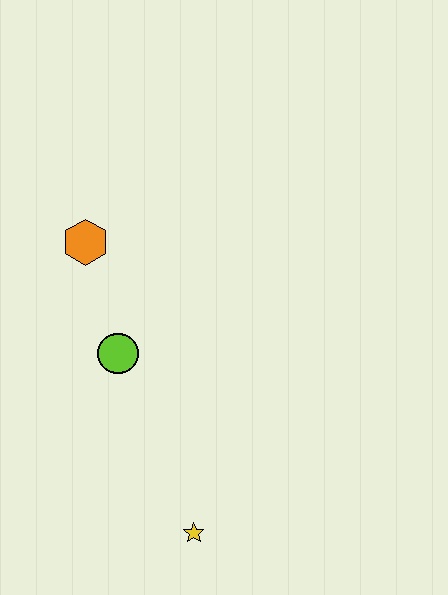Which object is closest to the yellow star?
The lime circle is closest to the yellow star.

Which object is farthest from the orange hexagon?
The yellow star is farthest from the orange hexagon.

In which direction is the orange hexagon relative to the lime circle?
The orange hexagon is above the lime circle.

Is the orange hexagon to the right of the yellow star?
No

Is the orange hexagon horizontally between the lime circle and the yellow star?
No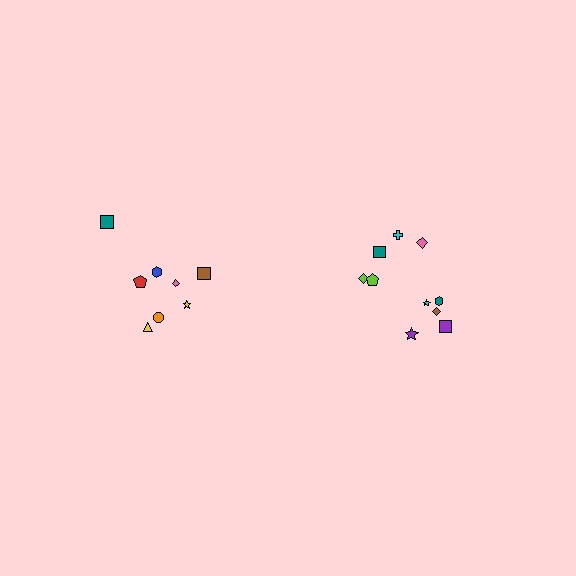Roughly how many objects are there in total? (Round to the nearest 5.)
Roughly 20 objects in total.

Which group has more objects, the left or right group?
The right group.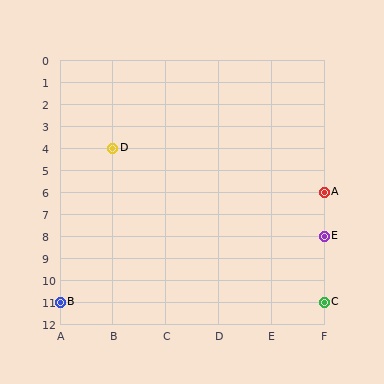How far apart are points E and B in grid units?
Points E and B are 5 columns and 3 rows apart (about 5.8 grid units diagonally).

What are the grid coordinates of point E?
Point E is at grid coordinates (F, 8).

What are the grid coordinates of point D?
Point D is at grid coordinates (B, 4).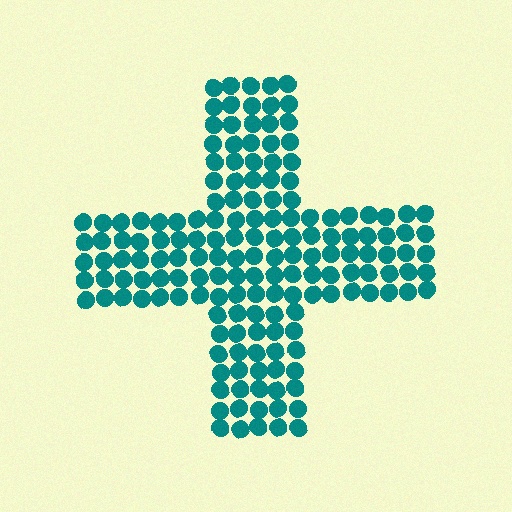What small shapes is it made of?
It is made of small circles.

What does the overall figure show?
The overall figure shows a cross.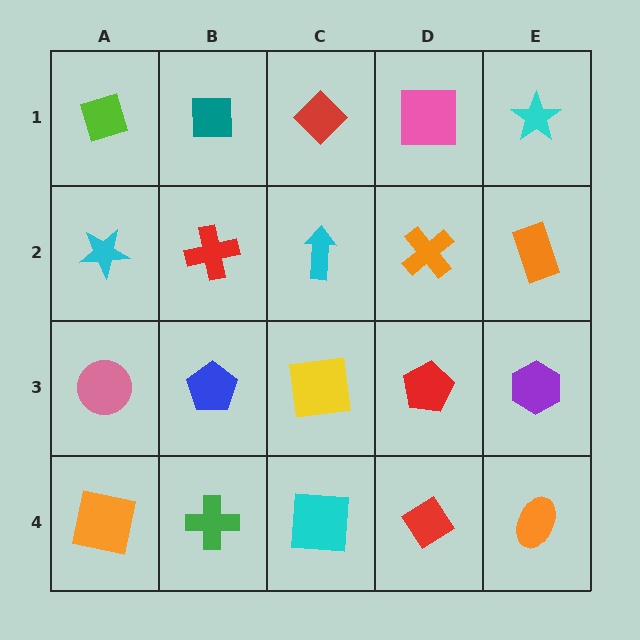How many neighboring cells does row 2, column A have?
3.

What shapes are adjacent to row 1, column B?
A red cross (row 2, column B), a lime diamond (row 1, column A), a red diamond (row 1, column C).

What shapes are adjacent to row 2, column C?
A red diamond (row 1, column C), a yellow square (row 3, column C), a red cross (row 2, column B), an orange cross (row 2, column D).